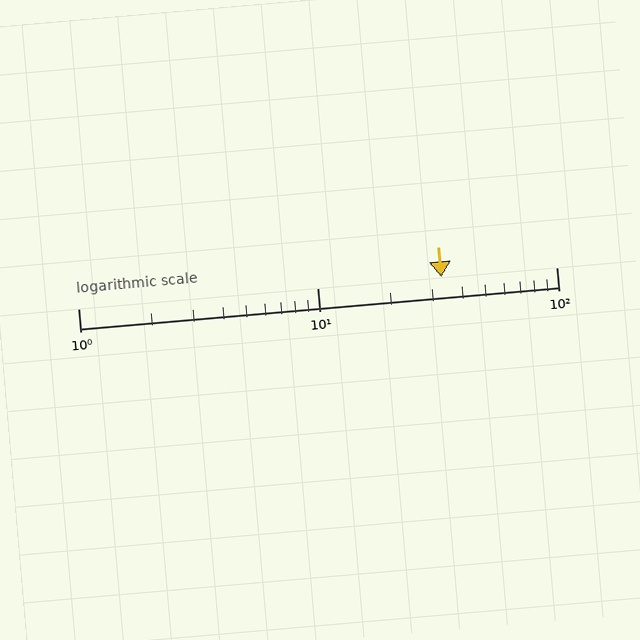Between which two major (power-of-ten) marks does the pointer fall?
The pointer is between 10 and 100.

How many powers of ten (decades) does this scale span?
The scale spans 2 decades, from 1 to 100.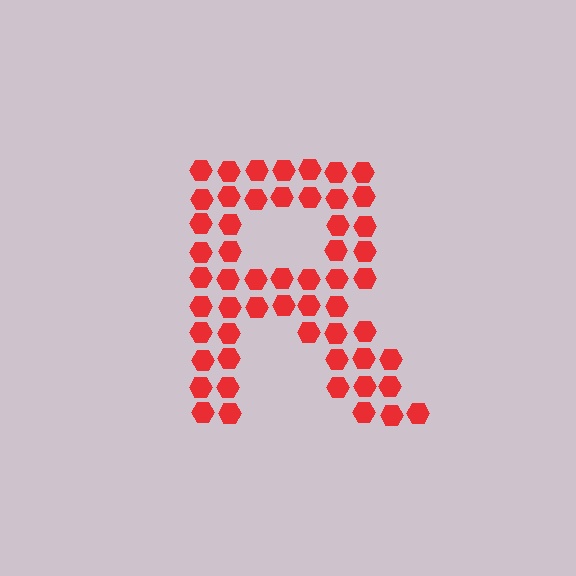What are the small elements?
The small elements are hexagons.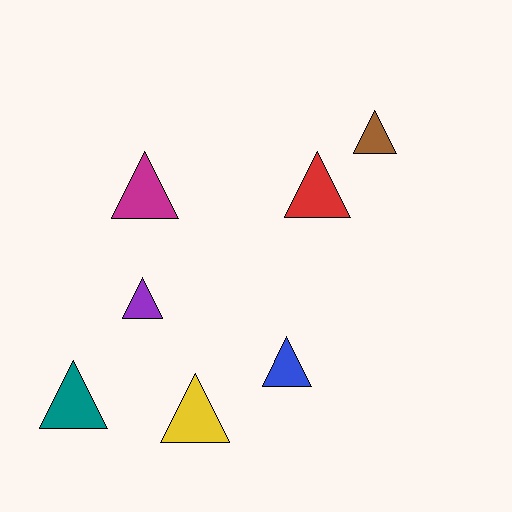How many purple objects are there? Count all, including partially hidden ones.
There is 1 purple object.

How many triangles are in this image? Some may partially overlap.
There are 7 triangles.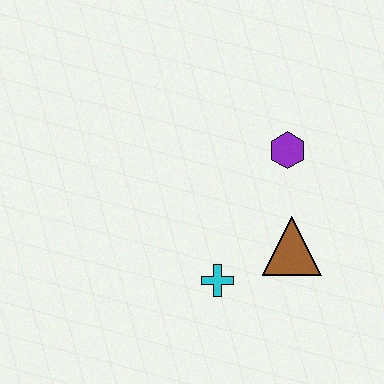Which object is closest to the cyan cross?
The brown triangle is closest to the cyan cross.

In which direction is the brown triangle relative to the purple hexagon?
The brown triangle is below the purple hexagon.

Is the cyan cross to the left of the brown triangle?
Yes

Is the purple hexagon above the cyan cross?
Yes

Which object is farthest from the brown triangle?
The purple hexagon is farthest from the brown triangle.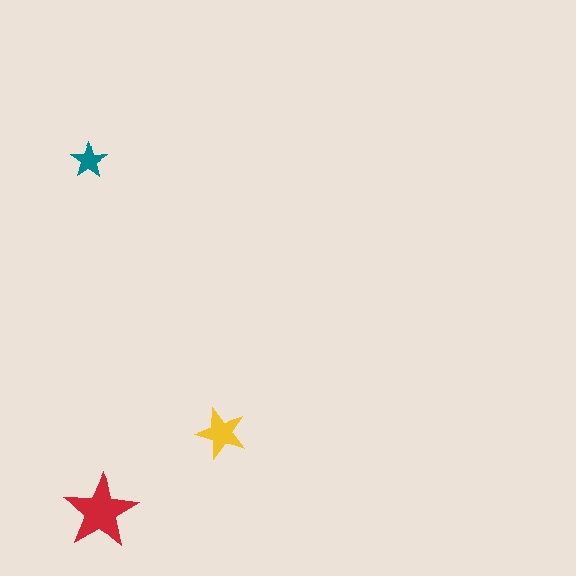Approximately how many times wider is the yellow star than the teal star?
About 1.5 times wider.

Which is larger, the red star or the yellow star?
The red one.